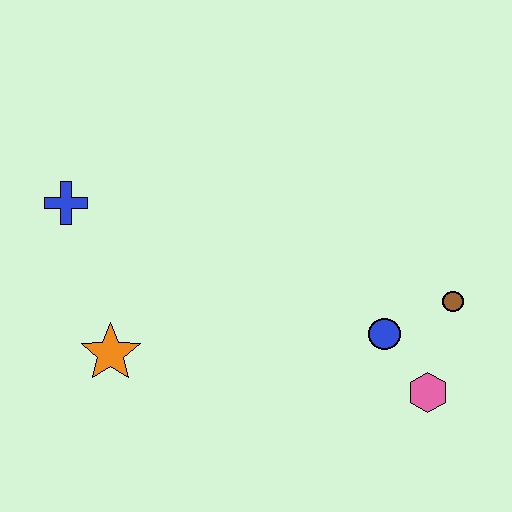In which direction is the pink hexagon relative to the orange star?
The pink hexagon is to the right of the orange star.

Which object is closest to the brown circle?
The blue circle is closest to the brown circle.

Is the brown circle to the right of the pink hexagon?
Yes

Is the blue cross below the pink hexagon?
No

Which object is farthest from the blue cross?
The pink hexagon is farthest from the blue cross.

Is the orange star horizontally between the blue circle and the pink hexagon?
No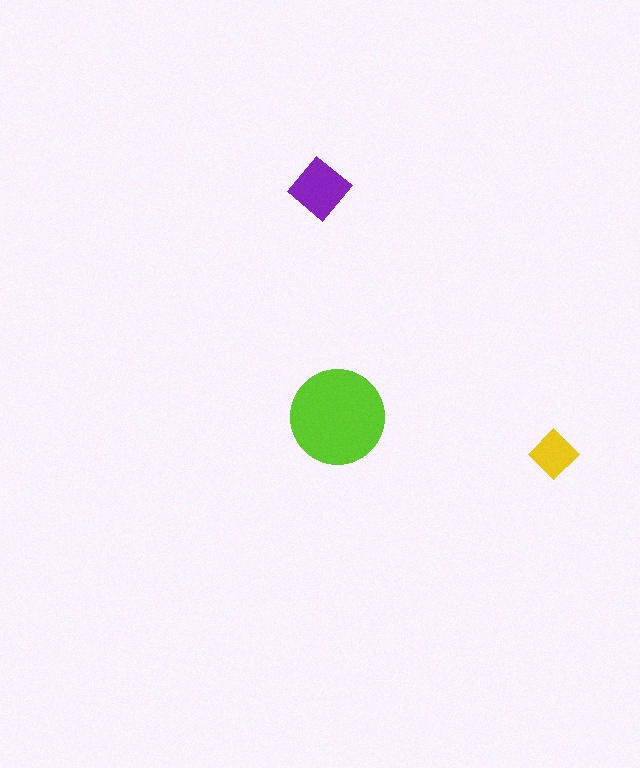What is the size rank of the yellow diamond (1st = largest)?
3rd.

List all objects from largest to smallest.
The lime circle, the purple diamond, the yellow diamond.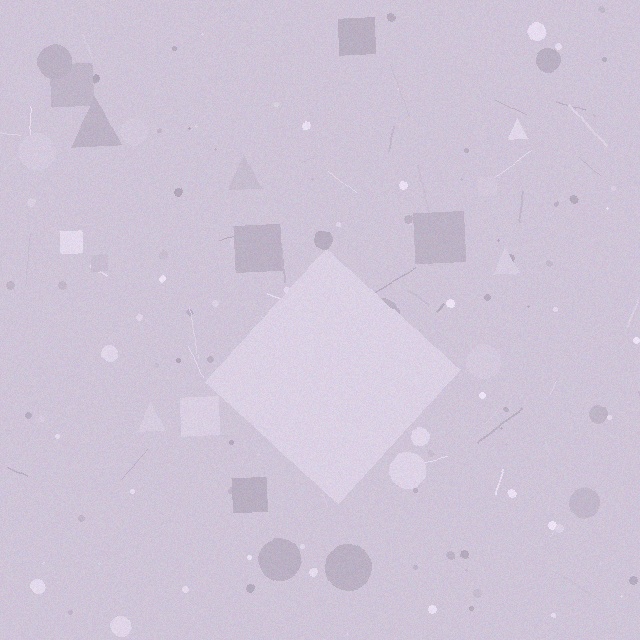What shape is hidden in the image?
A diamond is hidden in the image.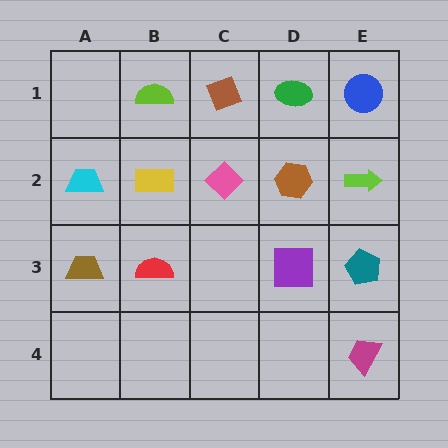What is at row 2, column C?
A pink diamond.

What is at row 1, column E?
A blue circle.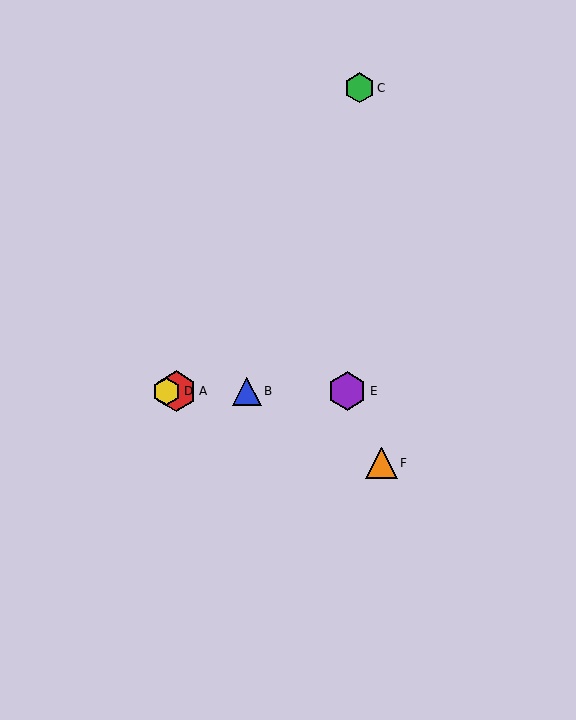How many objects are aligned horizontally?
4 objects (A, B, D, E) are aligned horizontally.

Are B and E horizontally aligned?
Yes, both are at y≈391.